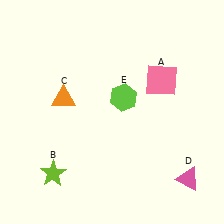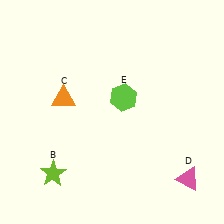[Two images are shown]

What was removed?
The pink square (A) was removed in Image 2.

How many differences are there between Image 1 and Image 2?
There is 1 difference between the two images.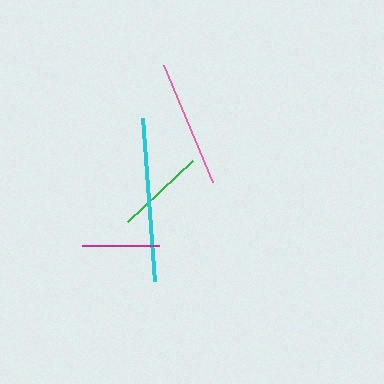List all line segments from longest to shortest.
From longest to shortest: cyan, pink, green, magenta.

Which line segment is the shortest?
The magenta line is the shortest at approximately 77 pixels.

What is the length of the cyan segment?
The cyan segment is approximately 163 pixels long.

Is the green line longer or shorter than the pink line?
The pink line is longer than the green line.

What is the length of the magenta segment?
The magenta segment is approximately 77 pixels long.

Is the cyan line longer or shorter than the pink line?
The cyan line is longer than the pink line.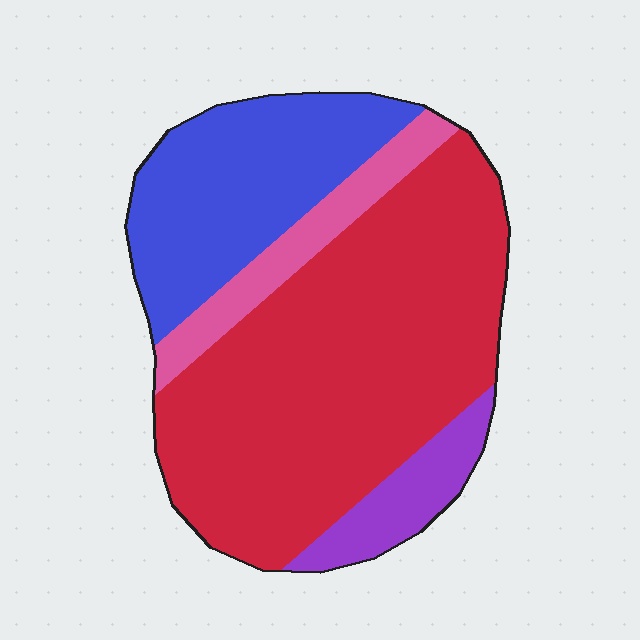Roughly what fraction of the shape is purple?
Purple covers 8% of the shape.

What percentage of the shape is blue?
Blue covers around 25% of the shape.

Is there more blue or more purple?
Blue.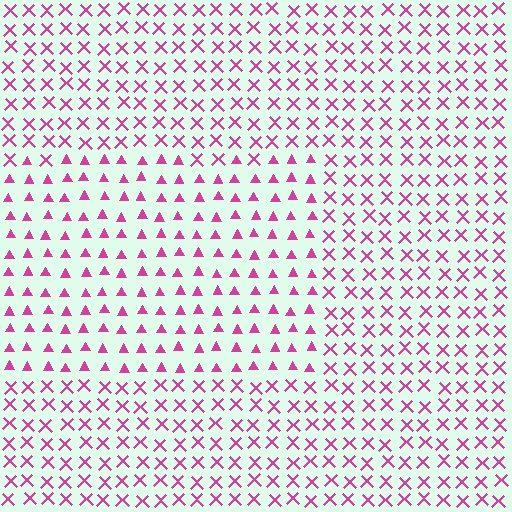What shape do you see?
I see a rectangle.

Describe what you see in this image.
The image is filled with small magenta elements arranged in a uniform grid. A rectangle-shaped region contains triangles, while the surrounding area contains X marks. The boundary is defined purely by the change in element shape.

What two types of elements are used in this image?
The image uses triangles inside the rectangle region and X marks outside it.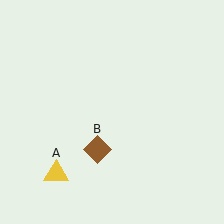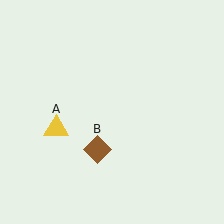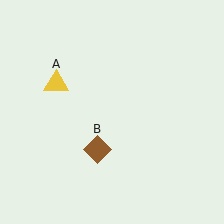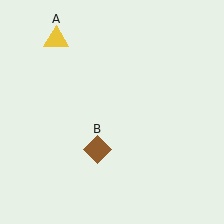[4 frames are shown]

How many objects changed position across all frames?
1 object changed position: yellow triangle (object A).